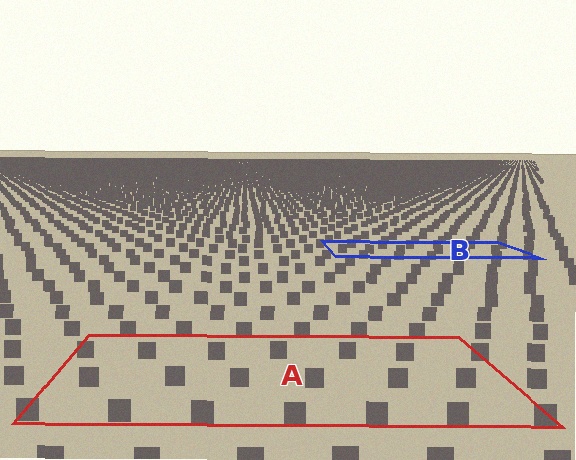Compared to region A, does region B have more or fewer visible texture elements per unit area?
Region B has more texture elements per unit area — they are packed more densely because it is farther away.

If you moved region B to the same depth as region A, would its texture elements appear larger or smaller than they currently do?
They would appear larger. At a closer depth, the same texture elements are projected at a bigger on-screen size.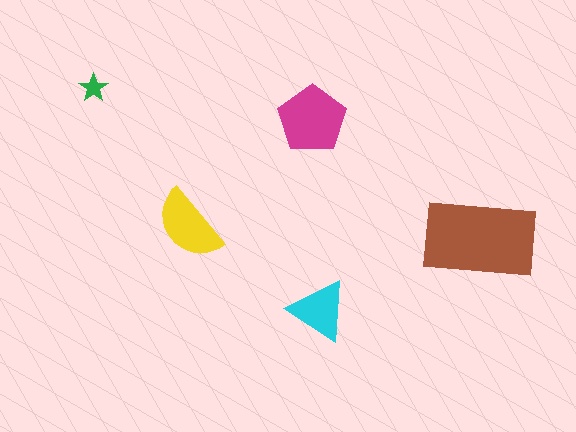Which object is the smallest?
The green star.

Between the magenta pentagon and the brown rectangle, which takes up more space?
The brown rectangle.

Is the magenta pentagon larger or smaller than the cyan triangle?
Larger.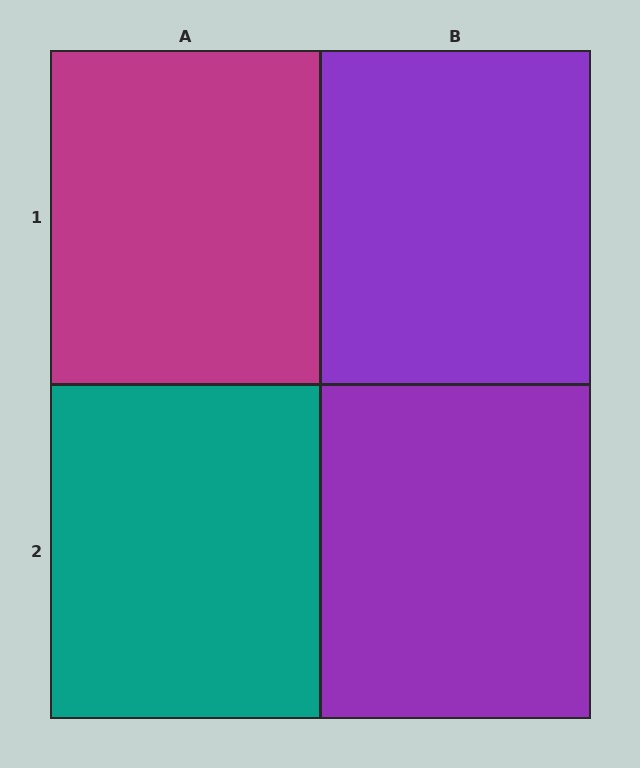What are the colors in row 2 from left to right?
Teal, purple.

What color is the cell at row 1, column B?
Purple.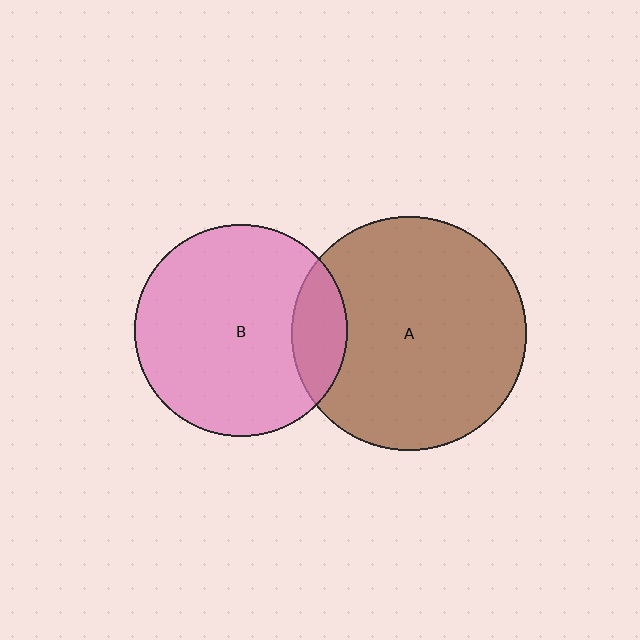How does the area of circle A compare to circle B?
Approximately 1.2 times.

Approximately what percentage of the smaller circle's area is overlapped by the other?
Approximately 15%.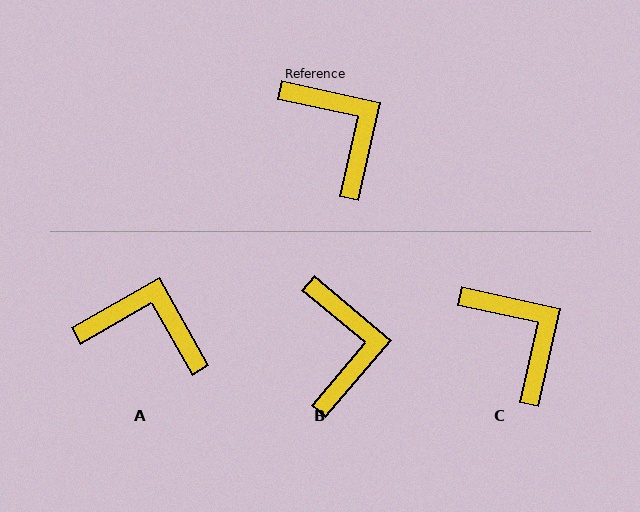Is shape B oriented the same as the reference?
No, it is off by about 28 degrees.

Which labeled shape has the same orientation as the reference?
C.